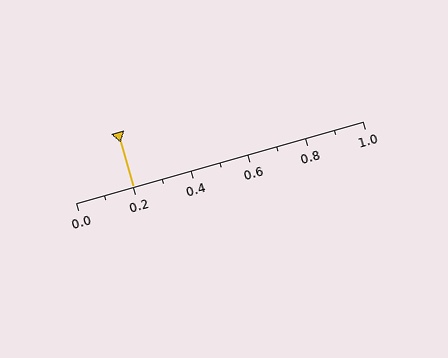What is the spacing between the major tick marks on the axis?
The major ticks are spaced 0.2 apart.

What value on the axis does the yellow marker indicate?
The marker indicates approximately 0.2.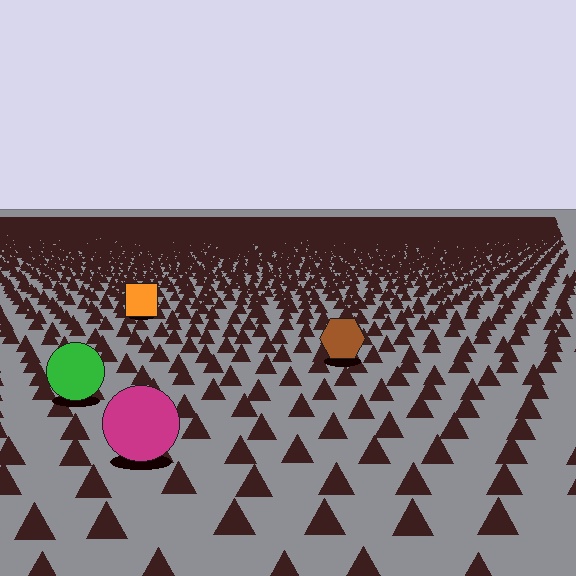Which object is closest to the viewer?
The magenta circle is closest. The texture marks near it are larger and more spread out.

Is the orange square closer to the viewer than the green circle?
No. The green circle is closer — you can tell from the texture gradient: the ground texture is coarser near it.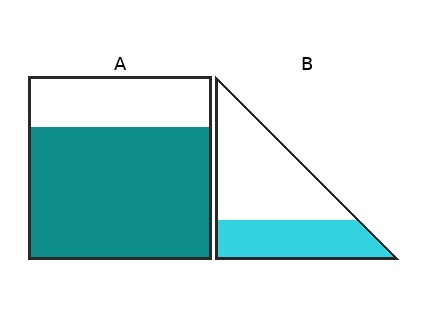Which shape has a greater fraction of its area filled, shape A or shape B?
Shape A.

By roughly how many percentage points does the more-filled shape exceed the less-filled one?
By roughly 35 percentage points (A over B).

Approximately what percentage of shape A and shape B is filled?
A is approximately 70% and B is approximately 40%.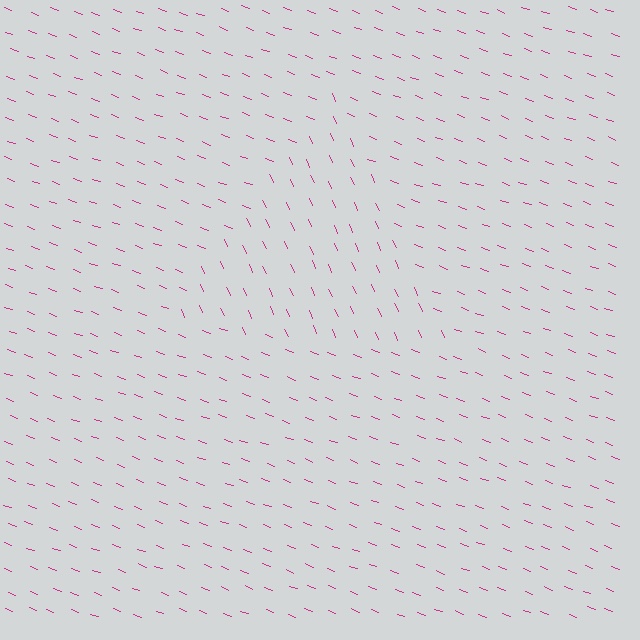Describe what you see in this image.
The image is filled with small magenta line segments. A triangle region in the image has lines oriented differently from the surrounding lines, creating a visible texture boundary.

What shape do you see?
I see a triangle.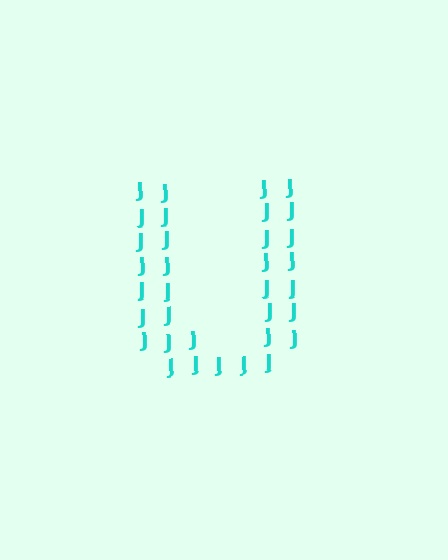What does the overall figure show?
The overall figure shows the letter U.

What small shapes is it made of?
It is made of small letter J's.